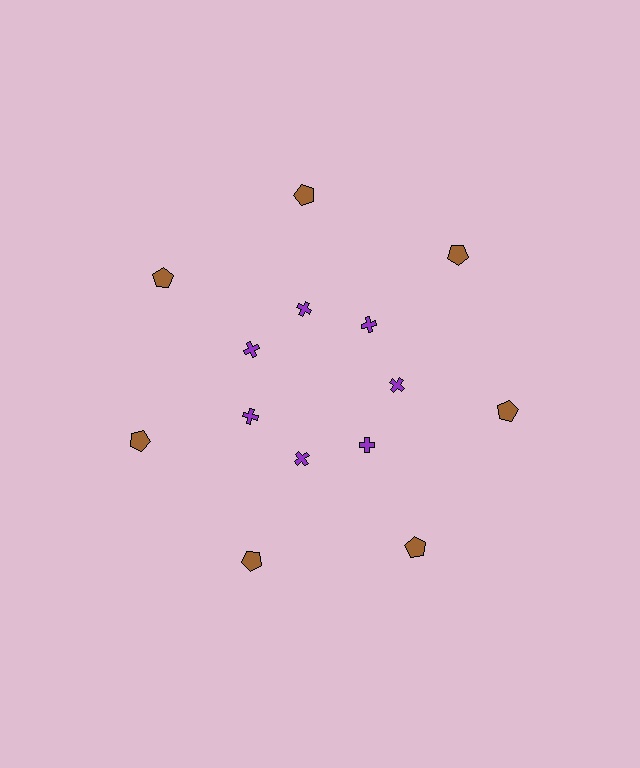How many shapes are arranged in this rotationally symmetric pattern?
There are 14 shapes, arranged in 7 groups of 2.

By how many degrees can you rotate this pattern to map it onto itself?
The pattern maps onto itself every 51 degrees of rotation.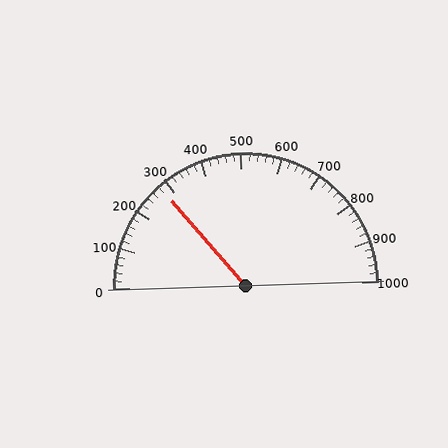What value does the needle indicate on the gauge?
The needle indicates approximately 280.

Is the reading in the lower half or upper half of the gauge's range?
The reading is in the lower half of the range (0 to 1000).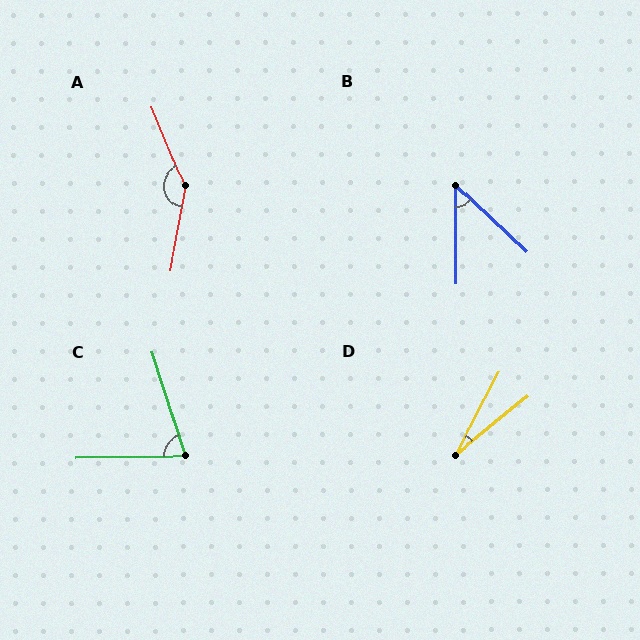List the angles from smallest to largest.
D (23°), B (46°), C (73°), A (147°).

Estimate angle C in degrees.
Approximately 73 degrees.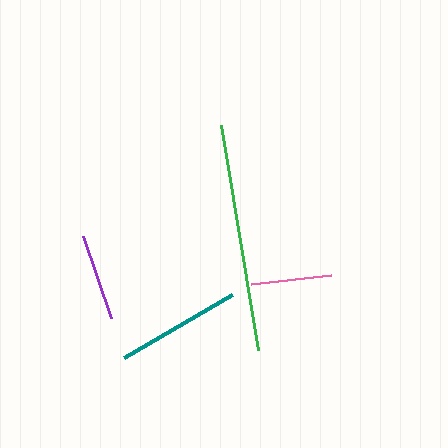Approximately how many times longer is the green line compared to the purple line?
The green line is approximately 2.6 times the length of the purple line.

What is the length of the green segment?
The green segment is approximately 228 pixels long.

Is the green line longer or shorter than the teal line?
The green line is longer than the teal line.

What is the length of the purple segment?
The purple segment is approximately 86 pixels long.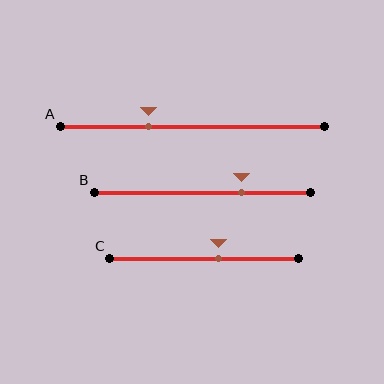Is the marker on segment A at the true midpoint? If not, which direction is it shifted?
No, the marker on segment A is shifted to the left by about 17% of the segment length.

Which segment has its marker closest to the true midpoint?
Segment C has its marker closest to the true midpoint.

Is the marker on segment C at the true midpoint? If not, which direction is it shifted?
No, the marker on segment C is shifted to the right by about 8% of the segment length.